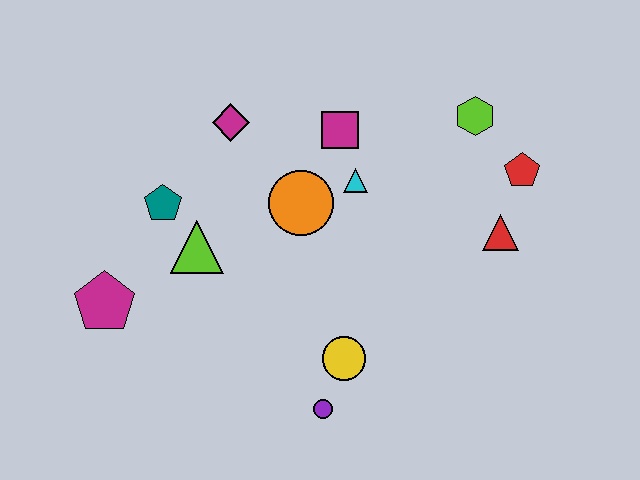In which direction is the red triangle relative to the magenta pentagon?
The red triangle is to the right of the magenta pentagon.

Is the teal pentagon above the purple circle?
Yes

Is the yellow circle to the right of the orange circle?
Yes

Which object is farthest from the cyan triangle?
The magenta pentagon is farthest from the cyan triangle.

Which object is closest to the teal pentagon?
The lime triangle is closest to the teal pentagon.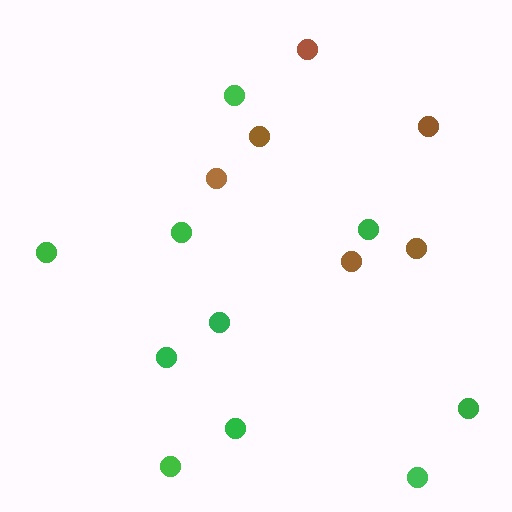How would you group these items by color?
There are 2 groups: one group of brown circles (6) and one group of green circles (10).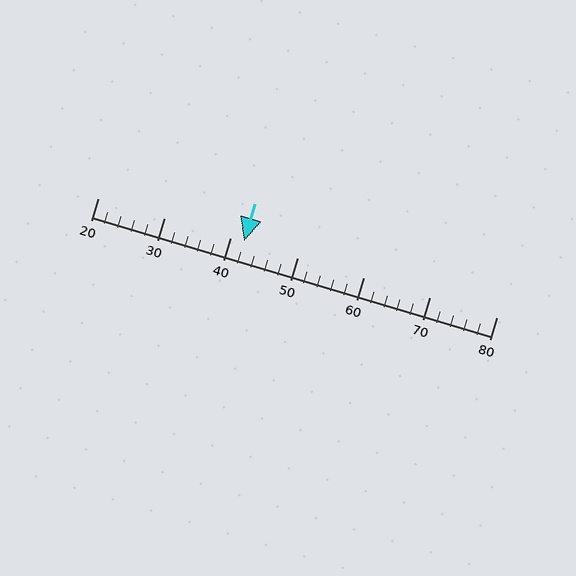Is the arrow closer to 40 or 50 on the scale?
The arrow is closer to 40.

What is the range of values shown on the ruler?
The ruler shows values from 20 to 80.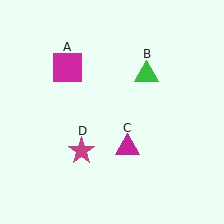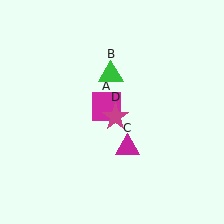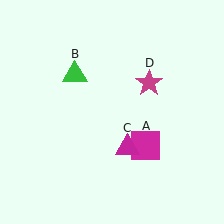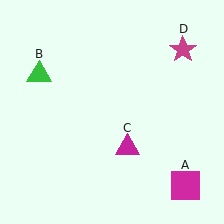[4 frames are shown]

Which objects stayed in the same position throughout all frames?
Magenta triangle (object C) remained stationary.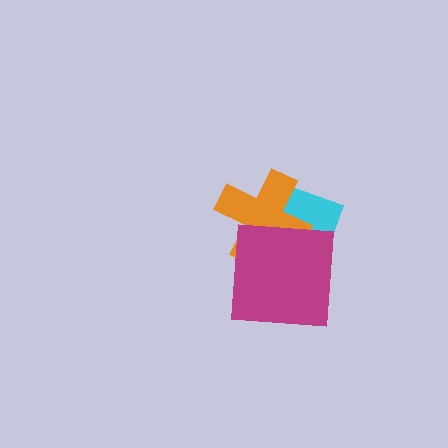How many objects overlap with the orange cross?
2 objects overlap with the orange cross.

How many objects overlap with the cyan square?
2 objects overlap with the cyan square.